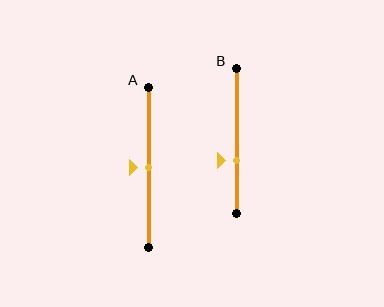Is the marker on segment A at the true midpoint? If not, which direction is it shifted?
Yes, the marker on segment A is at the true midpoint.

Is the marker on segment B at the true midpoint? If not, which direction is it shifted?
No, the marker on segment B is shifted downward by about 14% of the segment length.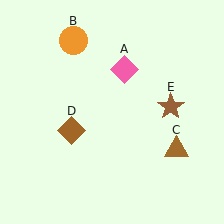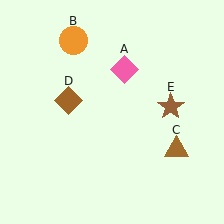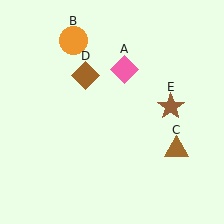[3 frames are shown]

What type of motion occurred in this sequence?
The brown diamond (object D) rotated clockwise around the center of the scene.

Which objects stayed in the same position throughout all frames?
Pink diamond (object A) and orange circle (object B) and brown triangle (object C) and brown star (object E) remained stationary.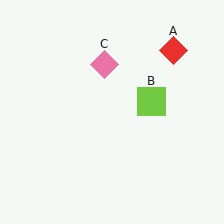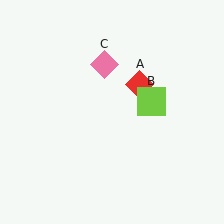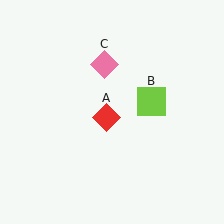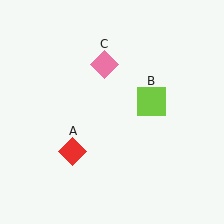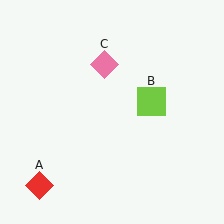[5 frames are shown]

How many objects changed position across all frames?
1 object changed position: red diamond (object A).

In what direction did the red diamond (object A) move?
The red diamond (object A) moved down and to the left.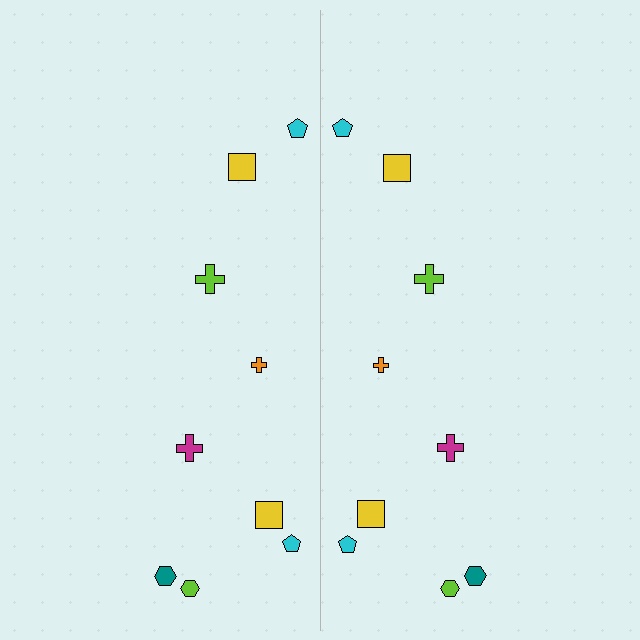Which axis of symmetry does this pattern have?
The pattern has a vertical axis of symmetry running through the center of the image.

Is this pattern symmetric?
Yes, this pattern has bilateral (reflection) symmetry.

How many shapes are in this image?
There are 18 shapes in this image.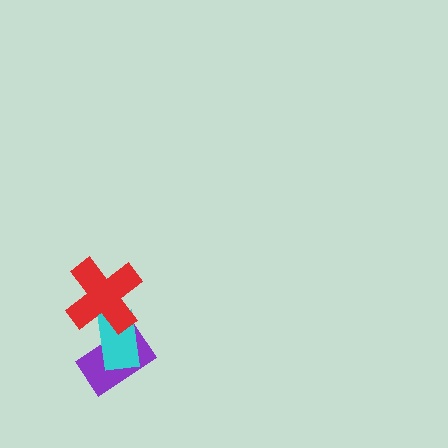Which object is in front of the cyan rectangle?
The red cross is in front of the cyan rectangle.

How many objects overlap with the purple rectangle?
2 objects overlap with the purple rectangle.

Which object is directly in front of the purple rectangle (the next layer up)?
The cyan rectangle is directly in front of the purple rectangle.